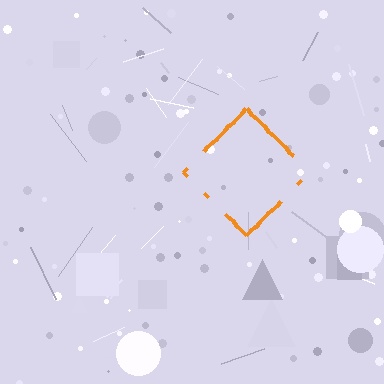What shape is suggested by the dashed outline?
The dashed outline suggests a diamond.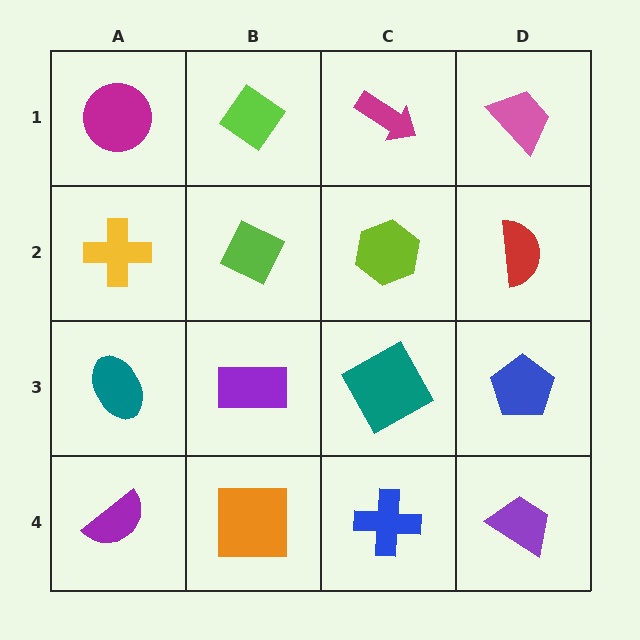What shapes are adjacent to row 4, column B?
A purple rectangle (row 3, column B), a purple semicircle (row 4, column A), a blue cross (row 4, column C).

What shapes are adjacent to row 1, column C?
A lime hexagon (row 2, column C), a lime diamond (row 1, column B), a pink trapezoid (row 1, column D).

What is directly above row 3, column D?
A red semicircle.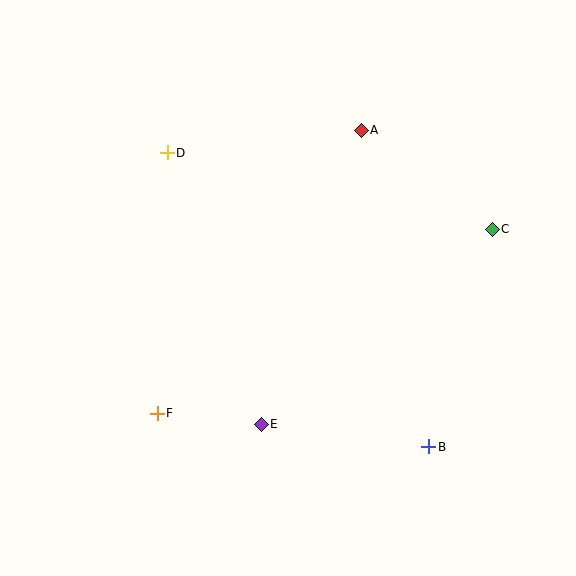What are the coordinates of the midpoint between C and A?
The midpoint between C and A is at (427, 180).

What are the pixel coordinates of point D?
Point D is at (167, 153).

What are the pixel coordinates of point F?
Point F is at (157, 413).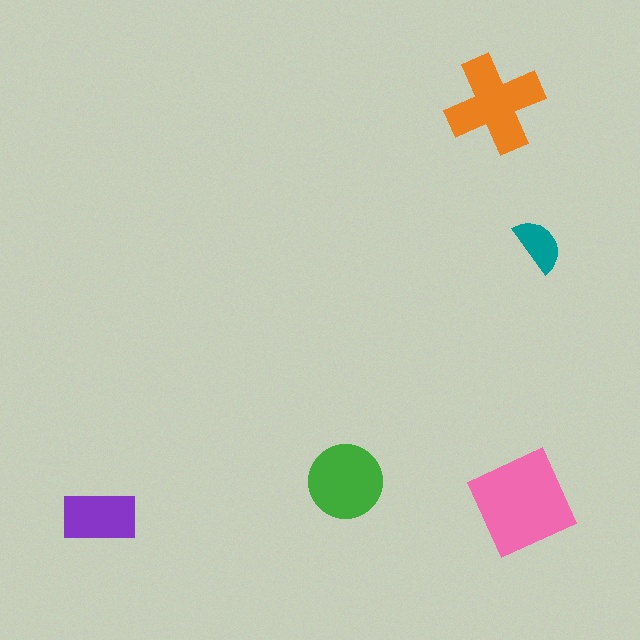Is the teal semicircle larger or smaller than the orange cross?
Smaller.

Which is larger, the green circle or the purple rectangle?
The green circle.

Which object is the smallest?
The teal semicircle.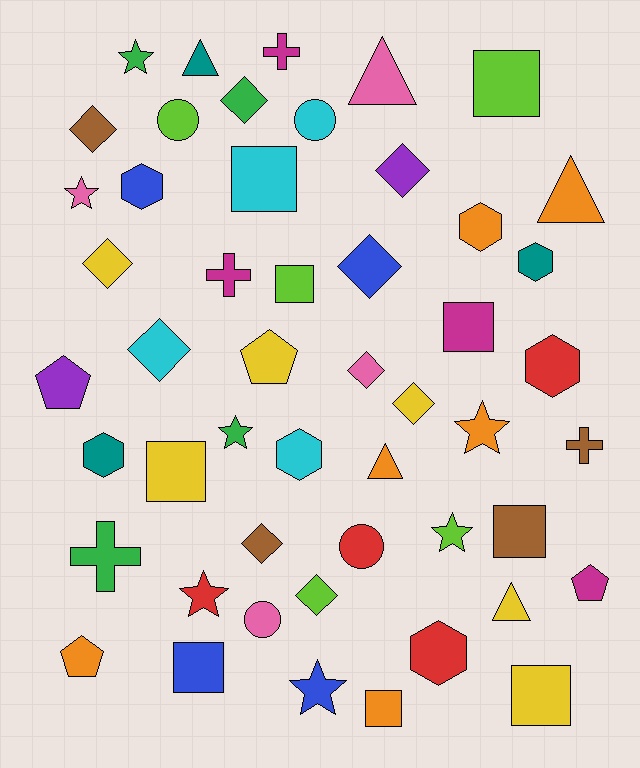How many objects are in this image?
There are 50 objects.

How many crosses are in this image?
There are 4 crosses.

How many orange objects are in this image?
There are 6 orange objects.